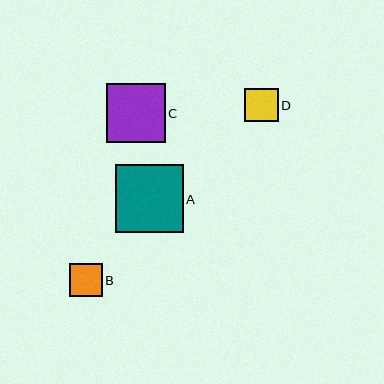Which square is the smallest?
Square B is the smallest with a size of approximately 33 pixels.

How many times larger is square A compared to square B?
Square A is approximately 2.1 times the size of square B.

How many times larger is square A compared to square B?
Square A is approximately 2.1 times the size of square B.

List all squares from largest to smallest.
From largest to smallest: A, C, D, B.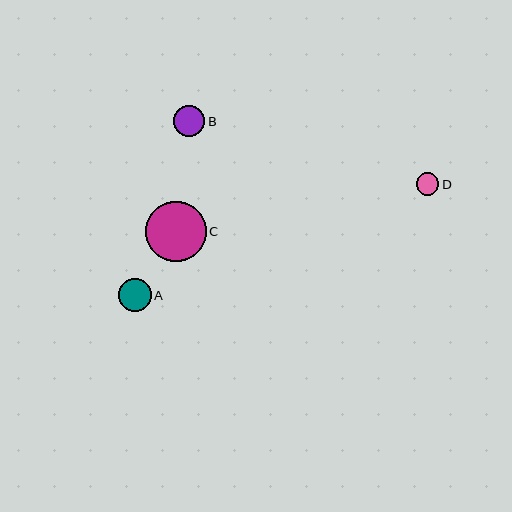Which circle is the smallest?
Circle D is the smallest with a size of approximately 22 pixels.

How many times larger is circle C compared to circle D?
Circle C is approximately 2.7 times the size of circle D.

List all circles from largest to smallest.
From largest to smallest: C, A, B, D.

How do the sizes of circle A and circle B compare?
Circle A and circle B are approximately the same size.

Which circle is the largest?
Circle C is the largest with a size of approximately 60 pixels.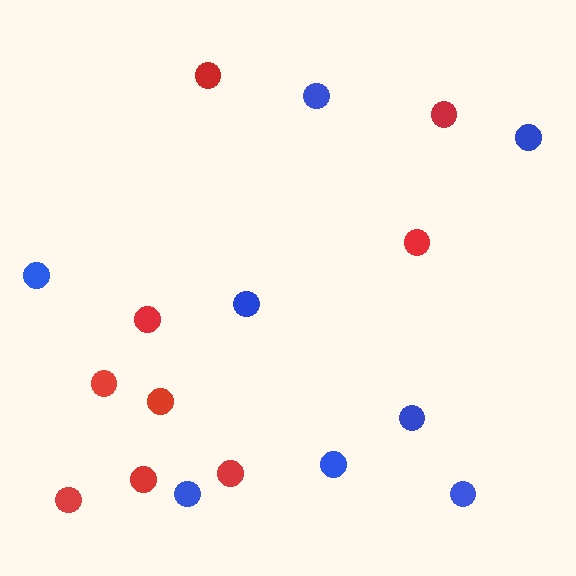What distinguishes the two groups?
There are 2 groups: one group of red circles (9) and one group of blue circles (8).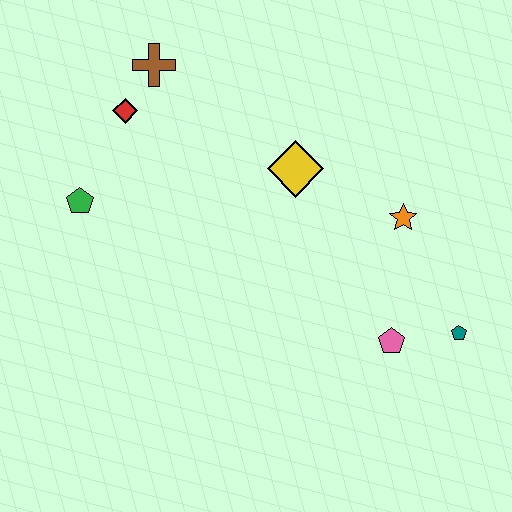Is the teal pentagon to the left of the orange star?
No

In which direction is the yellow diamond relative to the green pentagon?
The yellow diamond is to the right of the green pentagon.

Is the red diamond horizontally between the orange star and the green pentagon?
Yes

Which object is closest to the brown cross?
The red diamond is closest to the brown cross.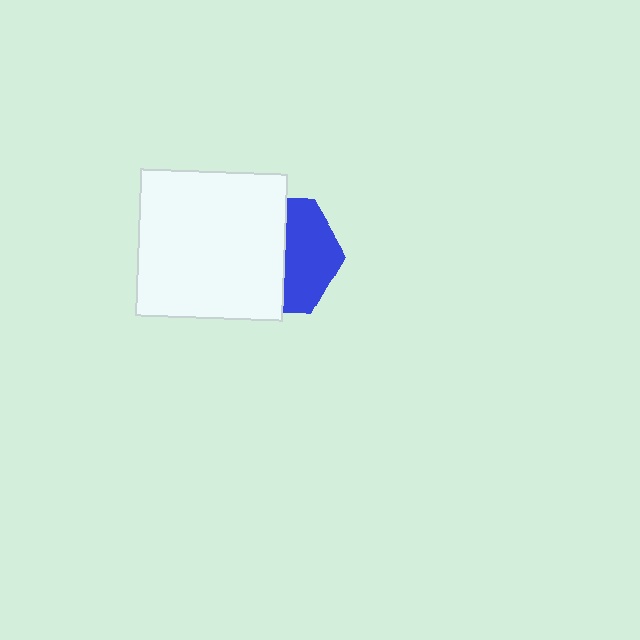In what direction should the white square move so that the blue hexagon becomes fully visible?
The white square should move left. That is the shortest direction to clear the overlap and leave the blue hexagon fully visible.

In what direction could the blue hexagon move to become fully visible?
The blue hexagon could move right. That would shift it out from behind the white square entirely.